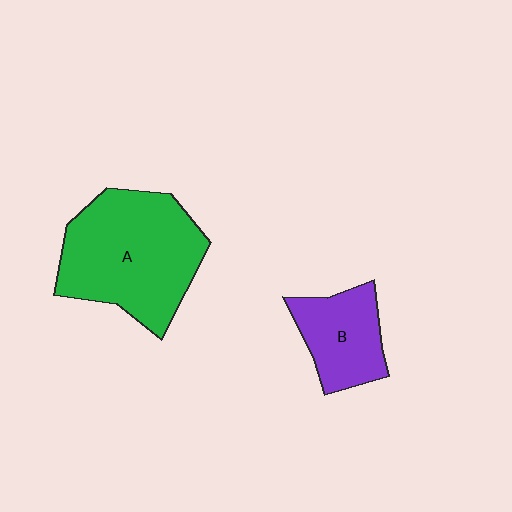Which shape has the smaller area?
Shape B (purple).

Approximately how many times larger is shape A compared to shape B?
Approximately 2.1 times.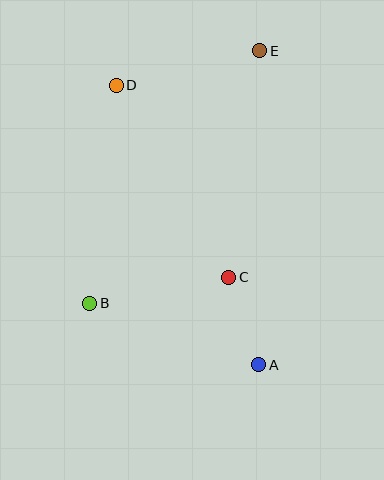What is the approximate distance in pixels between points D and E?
The distance between D and E is approximately 148 pixels.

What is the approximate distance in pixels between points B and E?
The distance between B and E is approximately 304 pixels.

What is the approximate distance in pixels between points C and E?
The distance between C and E is approximately 229 pixels.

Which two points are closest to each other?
Points A and C are closest to each other.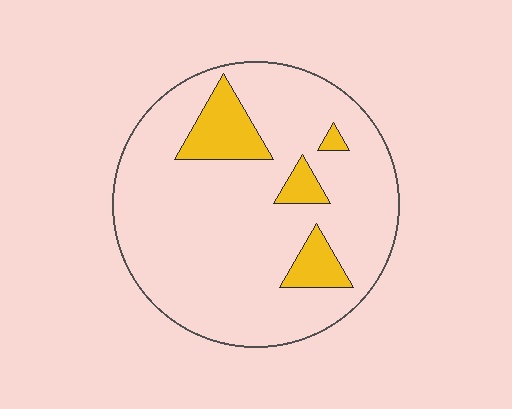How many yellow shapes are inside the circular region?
4.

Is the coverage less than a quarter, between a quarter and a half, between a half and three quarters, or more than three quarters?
Less than a quarter.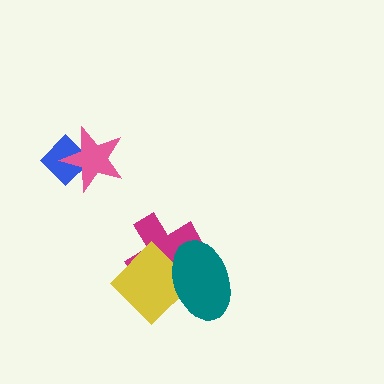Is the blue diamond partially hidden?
Yes, it is partially covered by another shape.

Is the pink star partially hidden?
No, no other shape covers it.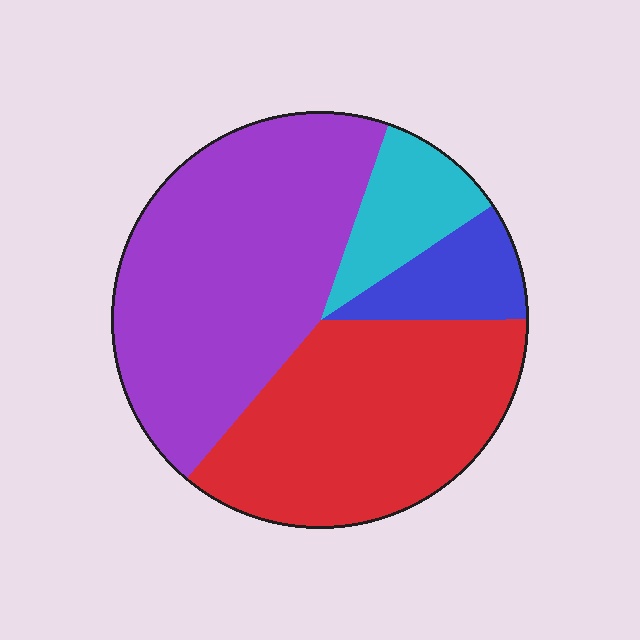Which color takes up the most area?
Purple, at roughly 45%.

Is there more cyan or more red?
Red.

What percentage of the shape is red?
Red takes up about three eighths (3/8) of the shape.